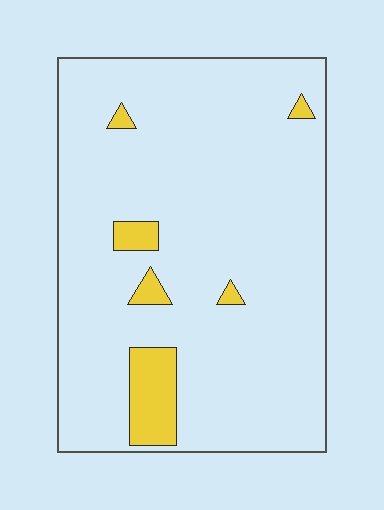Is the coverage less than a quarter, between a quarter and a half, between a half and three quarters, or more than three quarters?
Less than a quarter.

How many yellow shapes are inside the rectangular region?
6.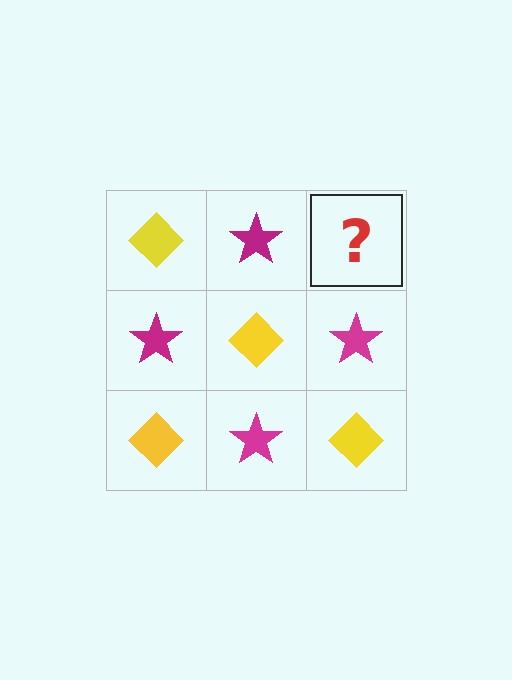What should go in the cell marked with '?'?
The missing cell should contain a yellow diamond.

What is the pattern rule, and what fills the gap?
The rule is that it alternates yellow diamond and magenta star in a checkerboard pattern. The gap should be filled with a yellow diamond.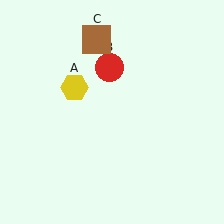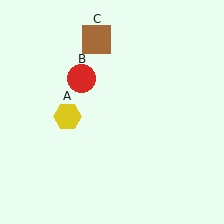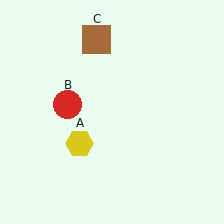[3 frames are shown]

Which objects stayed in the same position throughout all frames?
Brown square (object C) remained stationary.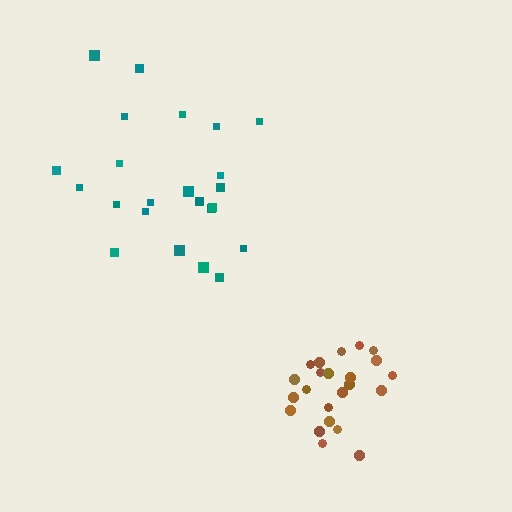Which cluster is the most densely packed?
Brown.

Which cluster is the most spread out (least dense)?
Teal.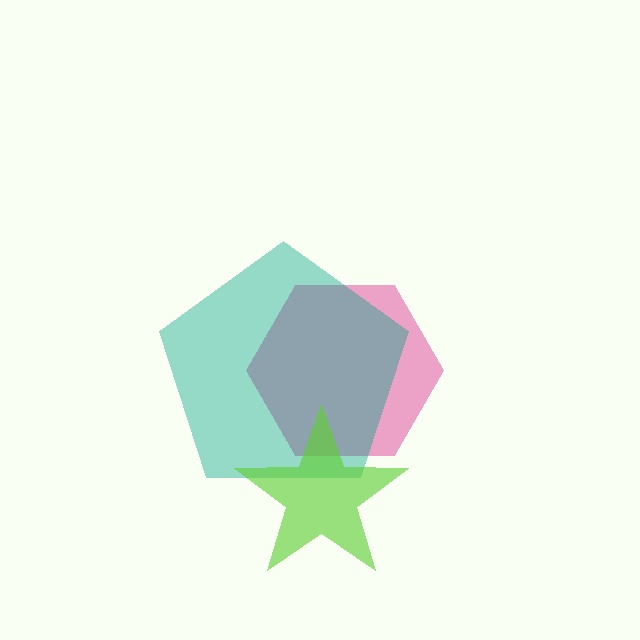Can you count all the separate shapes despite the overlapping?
Yes, there are 3 separate shapes.